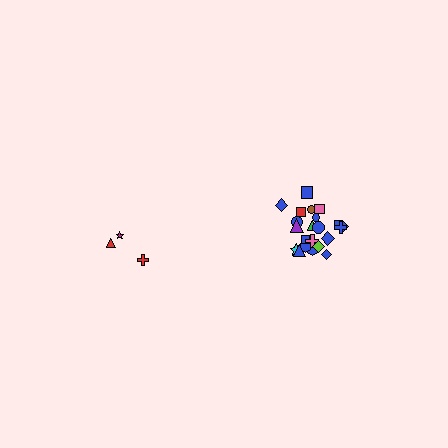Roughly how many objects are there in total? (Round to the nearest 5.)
Roughly 25 objects in total.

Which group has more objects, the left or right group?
The right group.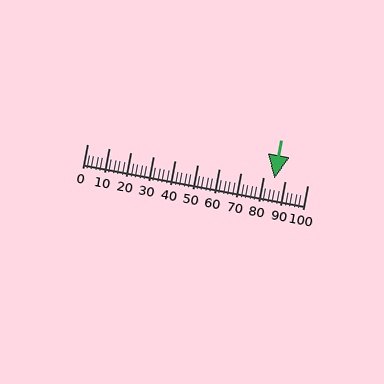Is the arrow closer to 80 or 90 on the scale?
The arrow is closer to 90.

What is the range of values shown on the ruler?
The ruler shows values from 0 to 100.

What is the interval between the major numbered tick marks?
The major tick marks are spaced 10 units apart.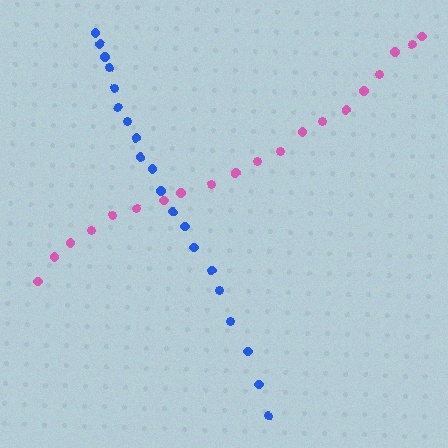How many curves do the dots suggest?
There are 2 distinct paths.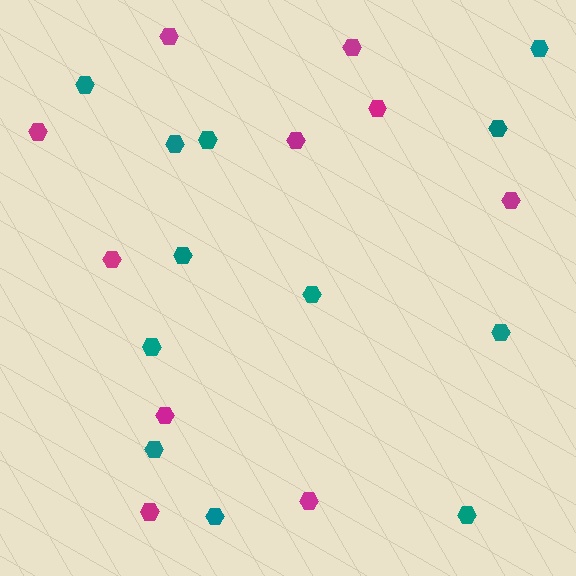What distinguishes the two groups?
There are 2 groups: one group of magenta hexagons (10) and one group of teal hexagons (12).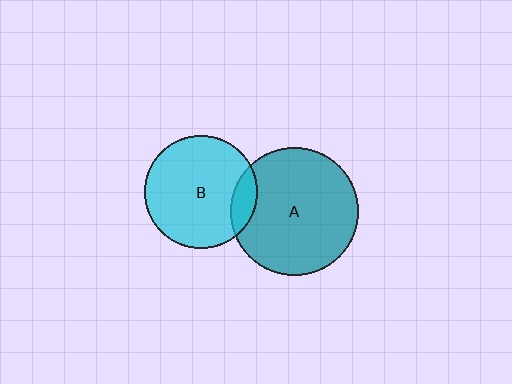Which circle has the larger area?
Circle A (teal).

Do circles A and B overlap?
Yes.